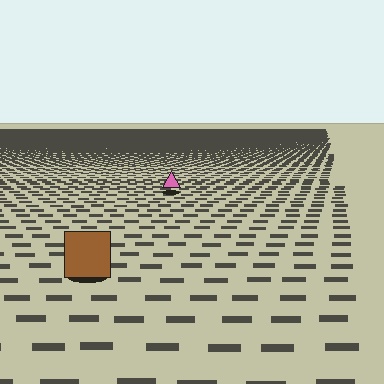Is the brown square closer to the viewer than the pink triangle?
Yes. The brown square is closer — you can tell from the texture gradient: the ground texture is coarser near it.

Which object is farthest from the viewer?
The pink triangle is farthest from the viewer. It appears smaller and the ground texture around it is denser.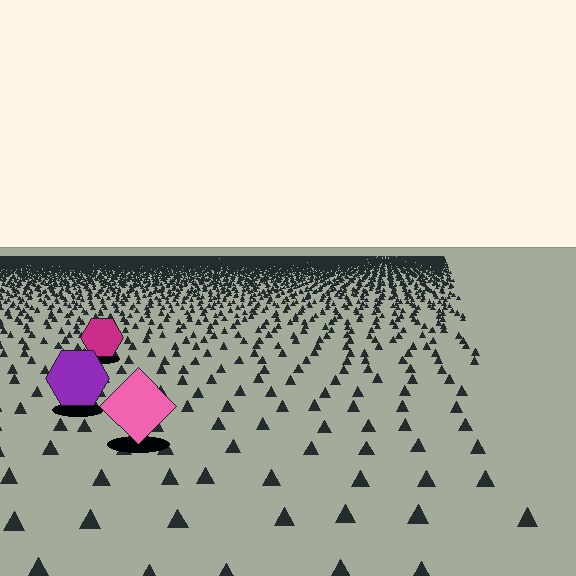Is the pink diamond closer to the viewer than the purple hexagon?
Yes. The pink diamond is closer — you can tell from the texture gradient: the ground texture is coarser near it.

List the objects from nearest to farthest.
From nearest to farthest: the pink diamond, the purple hexagon, the magenta hexagon.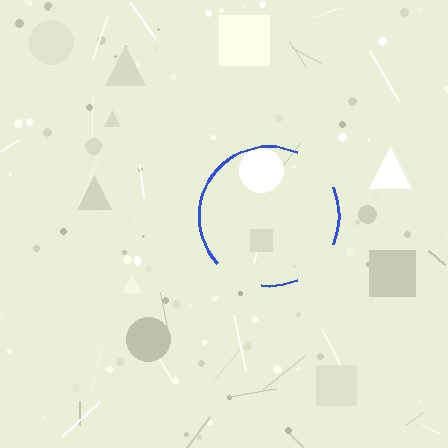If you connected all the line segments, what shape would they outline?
They would outline a circle.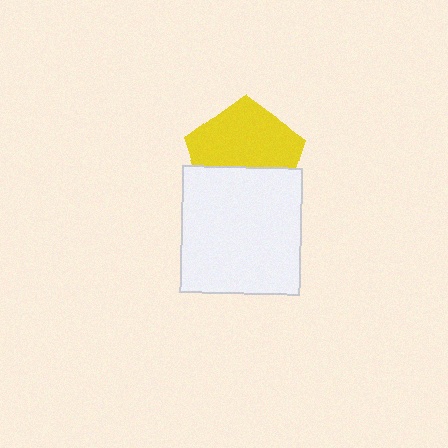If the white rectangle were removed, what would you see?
You would see the complete yellow pentagon.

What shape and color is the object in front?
The object in front is a white rectangle.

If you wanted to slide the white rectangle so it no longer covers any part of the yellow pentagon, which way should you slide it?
Slide it down — that is the most direct way to separate the two shapes.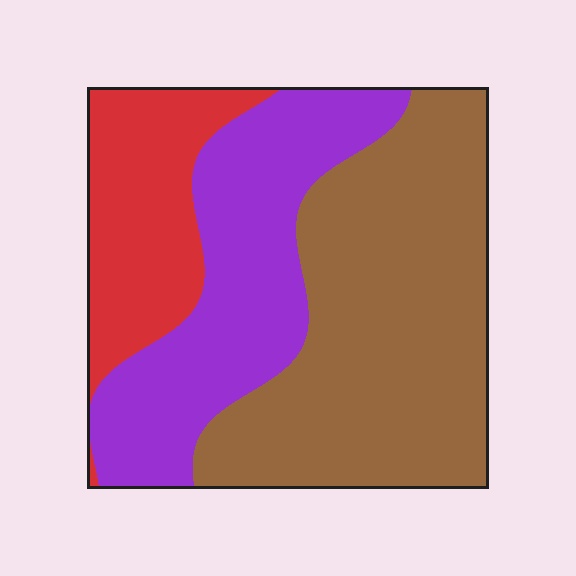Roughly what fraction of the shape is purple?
Purple takes up between a sixth and a third of the shape.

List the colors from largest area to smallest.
From largest to smallest: brown, purple, red.